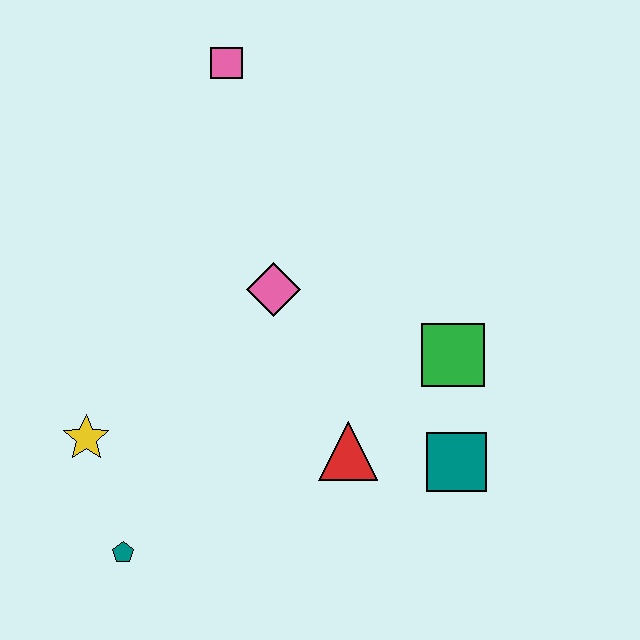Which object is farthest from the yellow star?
The pink square is farthest from the yellow star.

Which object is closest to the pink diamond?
The red triangle is closest to the pink diamond.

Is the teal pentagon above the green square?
No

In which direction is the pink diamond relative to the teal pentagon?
The pink diamond is above the teal pentagon.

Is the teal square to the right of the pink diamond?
Yes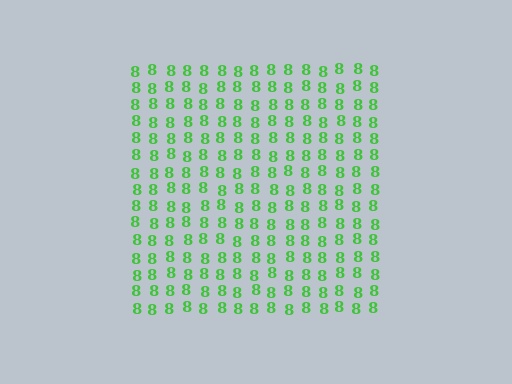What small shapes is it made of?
It is made of small digit 8's.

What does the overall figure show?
The overall figure shows a square.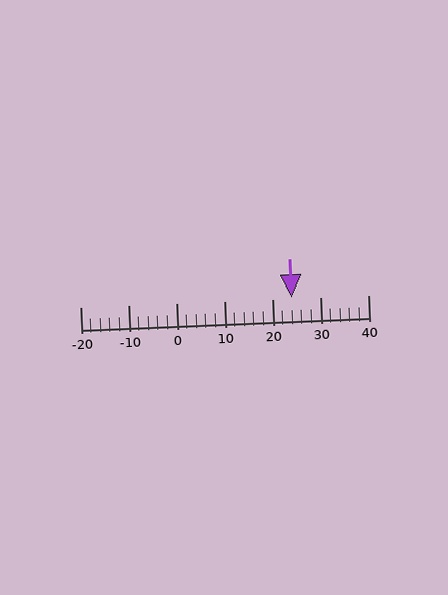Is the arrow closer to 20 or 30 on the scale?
The arrow is closer to 20.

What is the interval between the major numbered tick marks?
The major tick marks are spaced 10 units apart.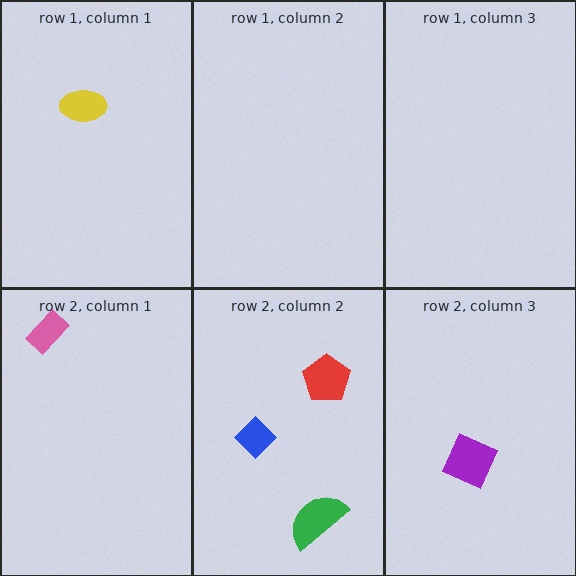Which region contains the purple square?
The row 2, column 3 region.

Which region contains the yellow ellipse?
The row 1, column 1 region.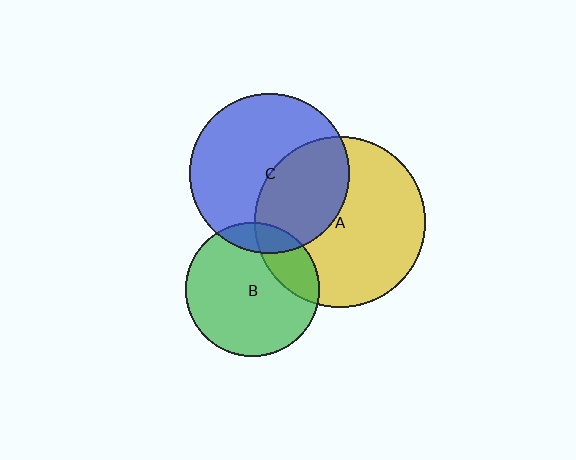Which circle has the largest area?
Circle A (yellow).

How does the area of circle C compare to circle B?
Approximately 1.4 times.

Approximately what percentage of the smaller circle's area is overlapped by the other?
Approximately 20%.